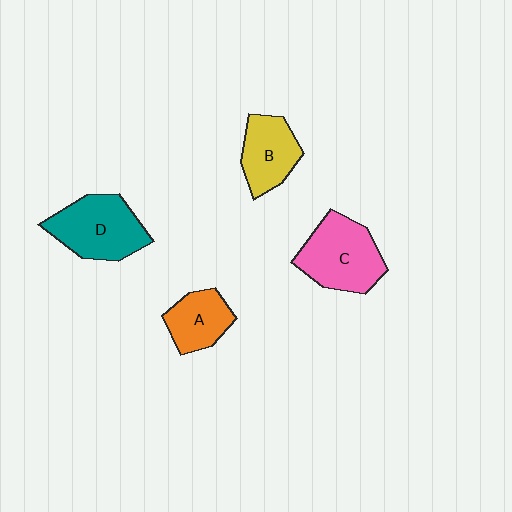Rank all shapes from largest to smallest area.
From largest to smallest: C (pink), D (teal), B (yellow), A (orange).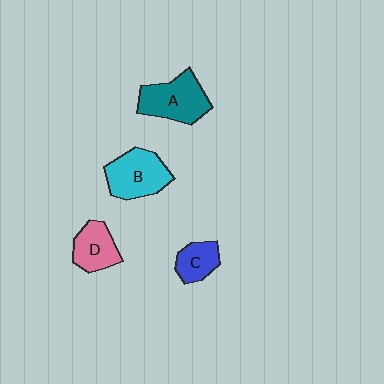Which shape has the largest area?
Shape A (teal).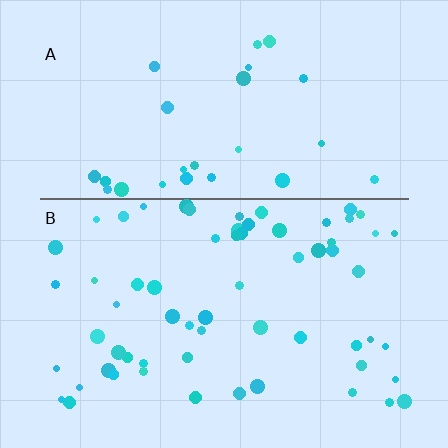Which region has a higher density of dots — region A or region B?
B (the bottom).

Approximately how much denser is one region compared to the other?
Approximately 2.3× — region B over region A.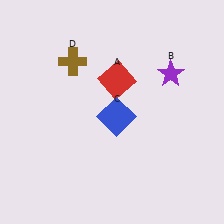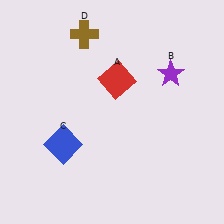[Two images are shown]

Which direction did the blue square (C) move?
The blue square (C) moved left.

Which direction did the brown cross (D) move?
The brown cross (D) moved up.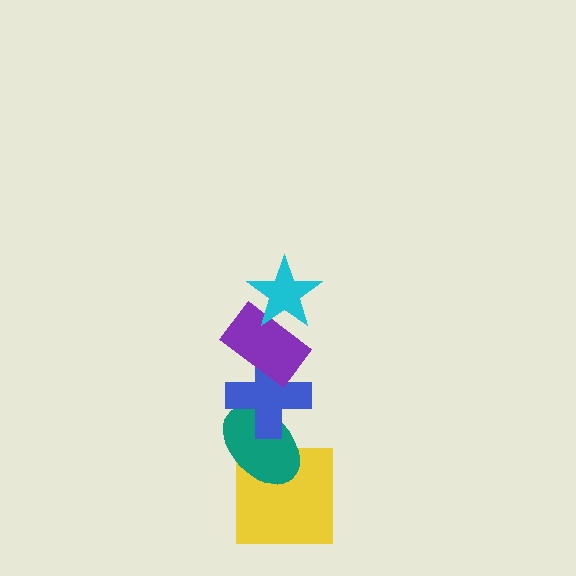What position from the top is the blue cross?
The blue cross is 3rd from the top.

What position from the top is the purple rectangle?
The purple rectangle is 2nd from the top.